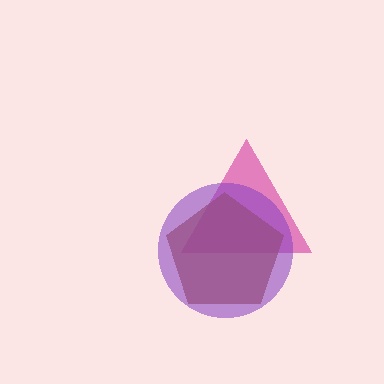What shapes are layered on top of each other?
The layered shapes are: a magenta triangle, a brown pentagon, a purple circle.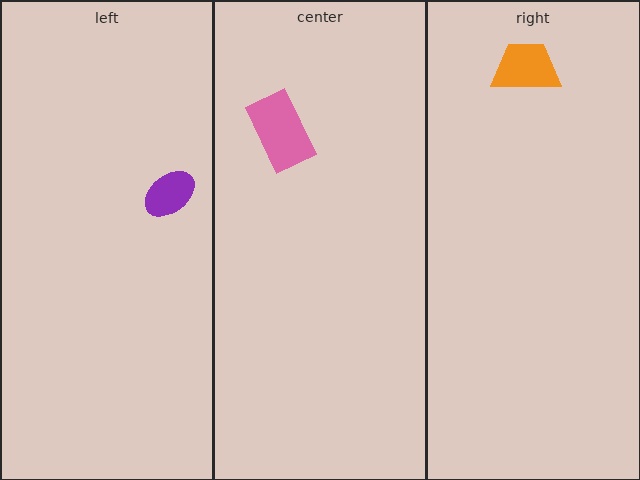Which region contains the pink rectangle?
The center region.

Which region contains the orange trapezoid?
The right region.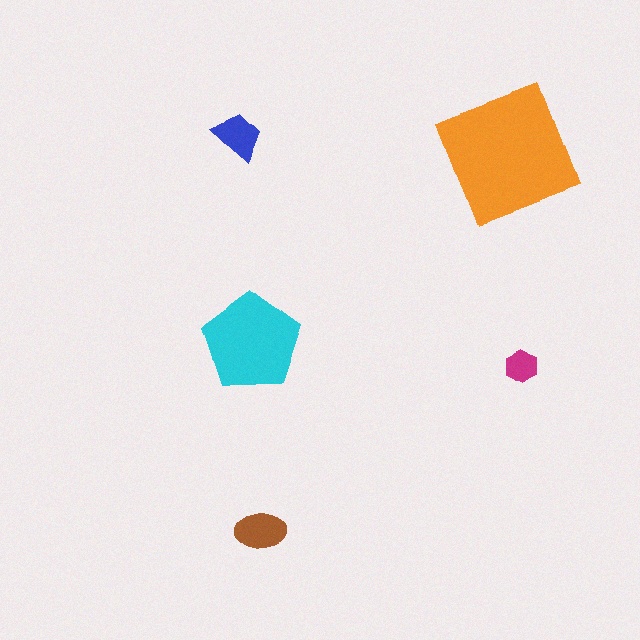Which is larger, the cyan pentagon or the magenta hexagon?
The cyan pentagon.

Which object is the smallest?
The magenta hexagon.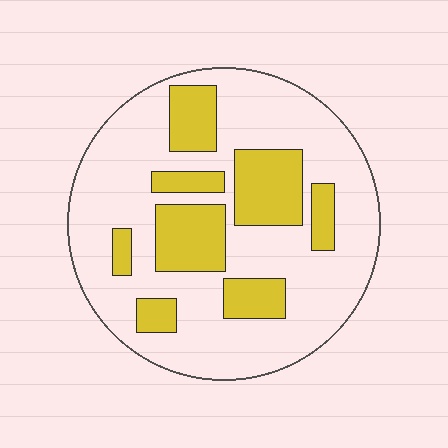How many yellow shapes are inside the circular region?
8.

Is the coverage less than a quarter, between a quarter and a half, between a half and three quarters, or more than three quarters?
Between a quarter and a half.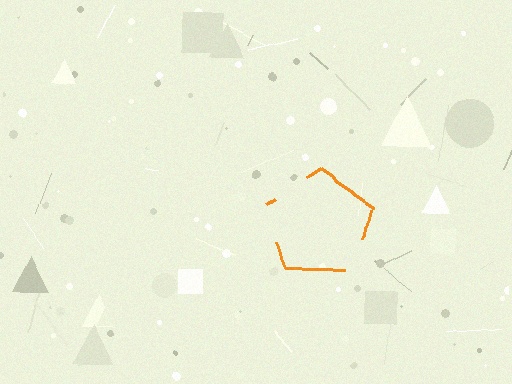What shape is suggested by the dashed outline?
The dashed outline suggests a pentagon.